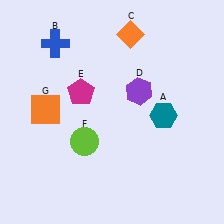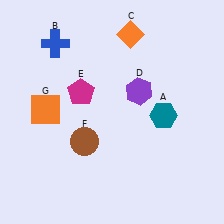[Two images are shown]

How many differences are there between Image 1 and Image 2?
There is 1 difference between the two images.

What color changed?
The circle (F) changed from lime in Image 1 to brown in Image 2.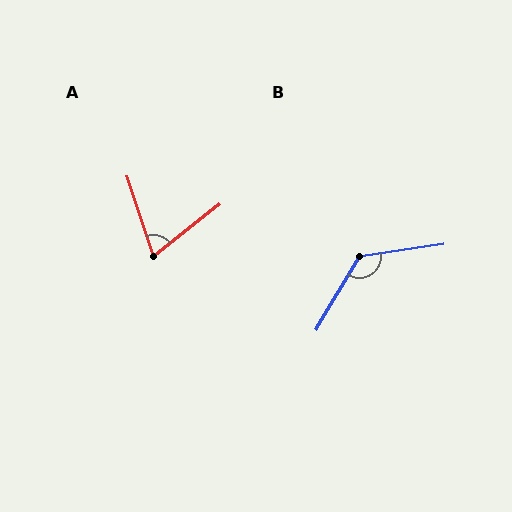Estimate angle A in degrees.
Approximately 70 degrees.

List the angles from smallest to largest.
A (70°), B (129°).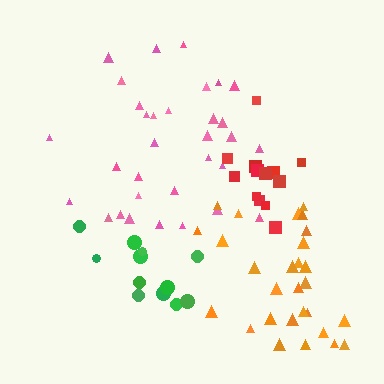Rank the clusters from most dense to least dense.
red, green, orange, pink.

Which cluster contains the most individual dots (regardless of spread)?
Pink (32).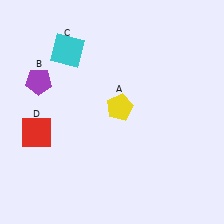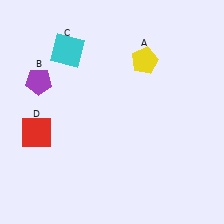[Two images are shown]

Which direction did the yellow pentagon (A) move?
The yellow pentagon (A) moved up.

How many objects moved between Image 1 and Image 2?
1 object moved between the two images.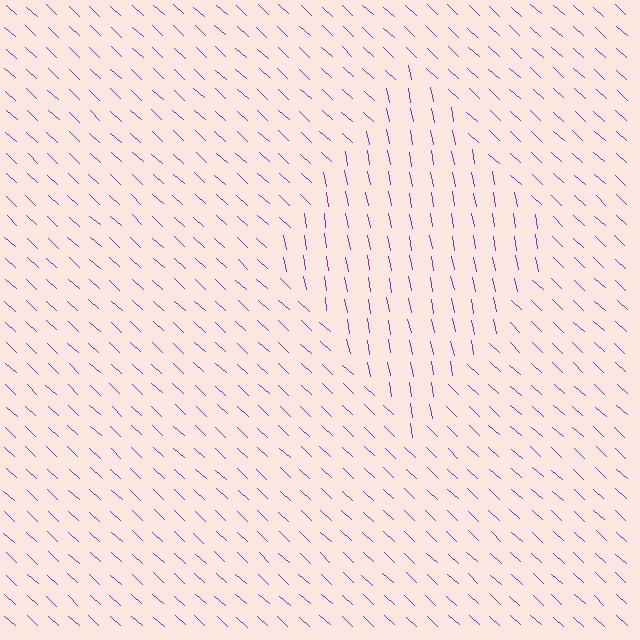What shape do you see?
I see a diamond.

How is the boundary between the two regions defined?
The boundary is defined purely by a change in line orientation (approximately 37 degrees difference). All lines are the same color and thickness.